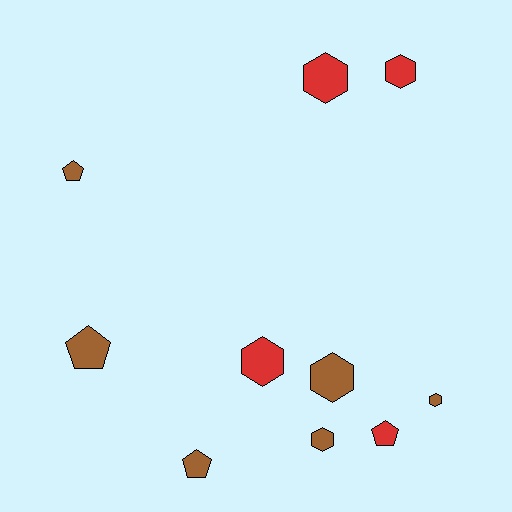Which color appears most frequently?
Brown, with 6 objects.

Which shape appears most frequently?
Hexagon, with 6 objects.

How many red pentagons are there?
There is 1 red pentagon.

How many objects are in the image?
There are 10 objects.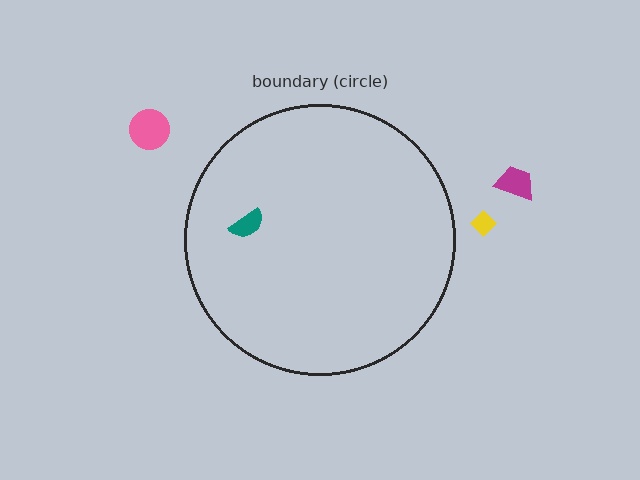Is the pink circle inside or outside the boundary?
Outside.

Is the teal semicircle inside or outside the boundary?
Inside.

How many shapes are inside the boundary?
1 inside, 3 outside.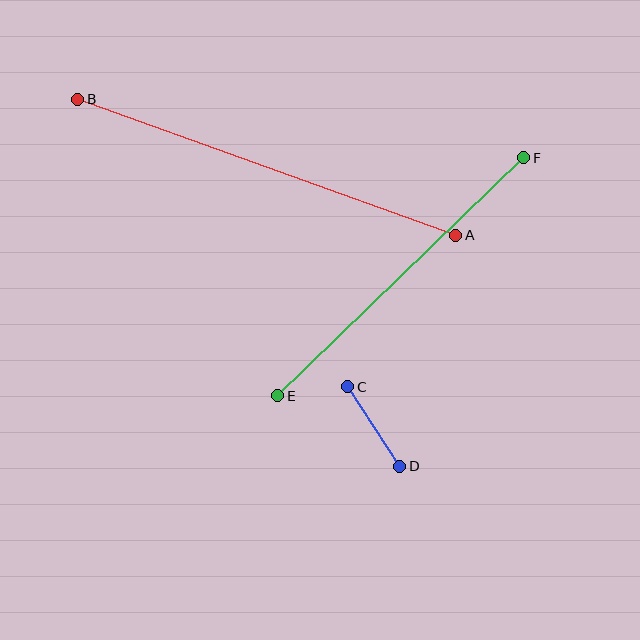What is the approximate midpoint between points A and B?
The midpoint is at approximately (267, 167) pixels.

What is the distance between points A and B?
The distance is approximately 402 pixels.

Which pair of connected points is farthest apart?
Points A and B are farthest apart.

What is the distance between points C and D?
The distance is approximately 95 pixels.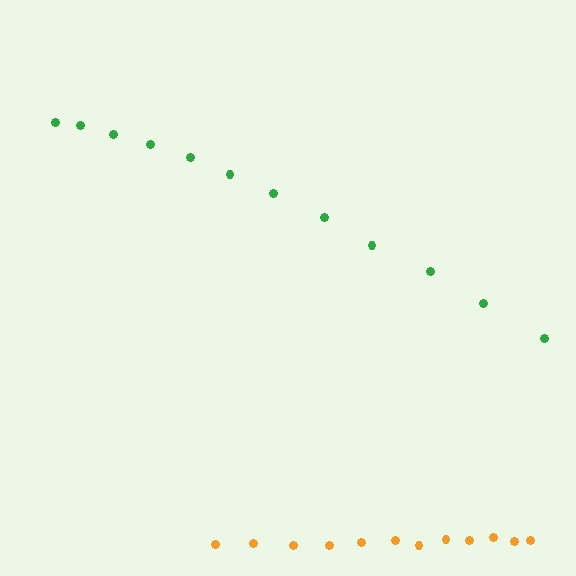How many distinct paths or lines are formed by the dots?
There are 2 distinct paths.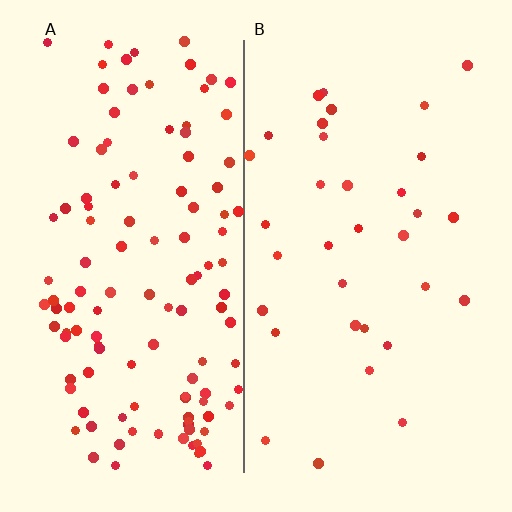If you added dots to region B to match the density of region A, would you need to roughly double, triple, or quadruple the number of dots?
Approximately quadruple.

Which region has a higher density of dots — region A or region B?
A (the left).